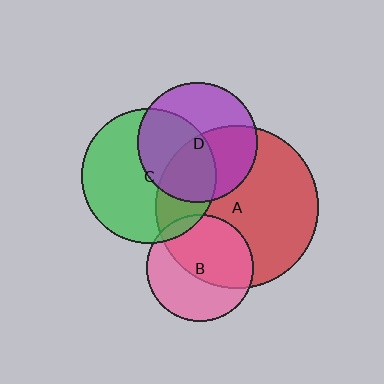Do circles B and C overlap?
Yes.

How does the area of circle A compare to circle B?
Approximately 2.3 times.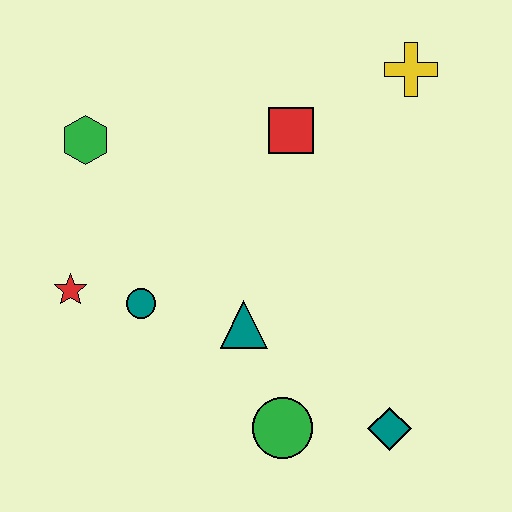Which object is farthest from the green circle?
The yellow cross is farthest from the green circle.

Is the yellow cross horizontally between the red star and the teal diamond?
No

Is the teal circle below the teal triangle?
No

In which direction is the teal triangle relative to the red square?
The teal triangle is below the red square.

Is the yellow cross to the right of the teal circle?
Yes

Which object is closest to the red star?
The teal circle is closest to the red star.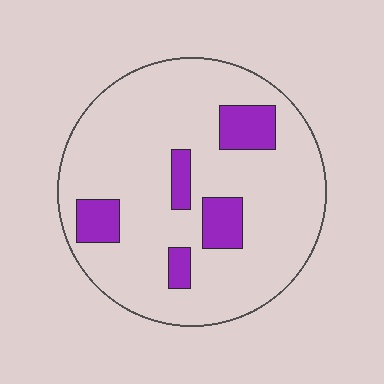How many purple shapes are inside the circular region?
5.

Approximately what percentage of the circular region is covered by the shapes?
Approximately 15%.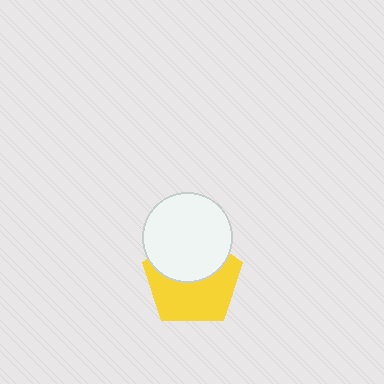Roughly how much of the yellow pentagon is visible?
About half of it is visible (roughly 57%).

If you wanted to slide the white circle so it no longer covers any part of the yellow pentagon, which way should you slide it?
Slide it up — that is the most direct way to separate the two shapes.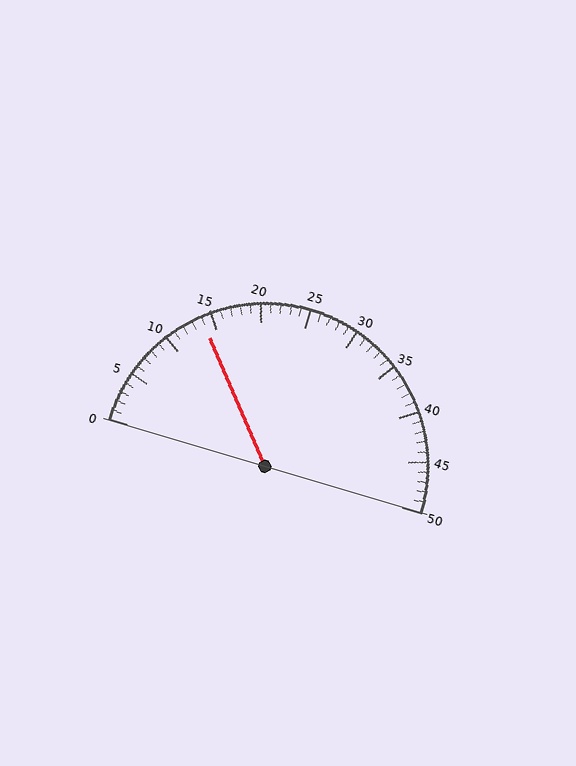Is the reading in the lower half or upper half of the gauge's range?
The reading is in the lower half of the range (0 to 50).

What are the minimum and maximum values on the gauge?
The gauge ranges from 0 to 50.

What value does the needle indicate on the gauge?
The needle indicates approximately 14.